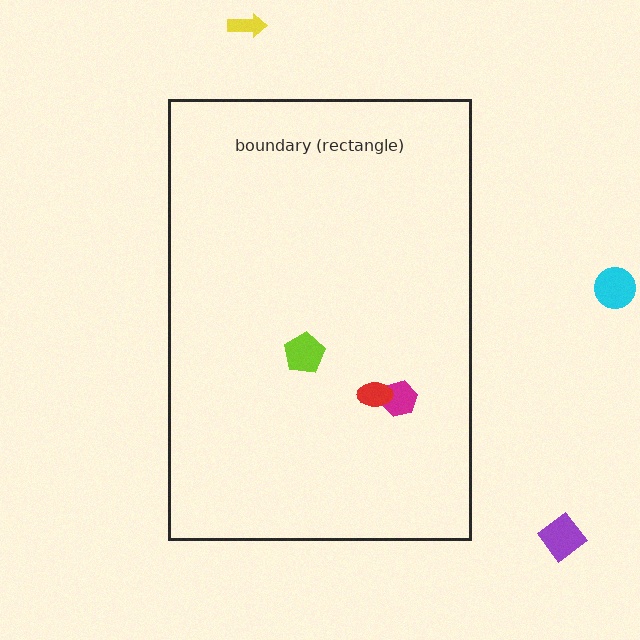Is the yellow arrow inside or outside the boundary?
Outside.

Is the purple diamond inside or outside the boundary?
Outside.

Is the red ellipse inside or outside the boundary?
Inside.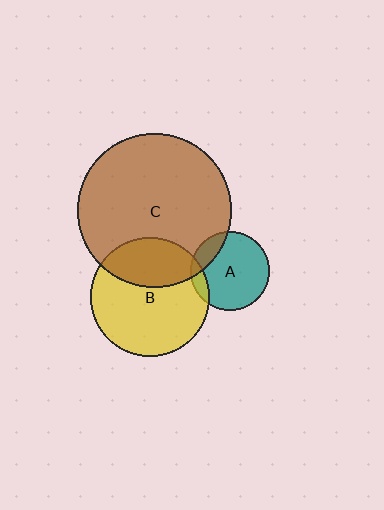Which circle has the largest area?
Circle C (brown).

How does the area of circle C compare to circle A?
Approximately 3.8 times.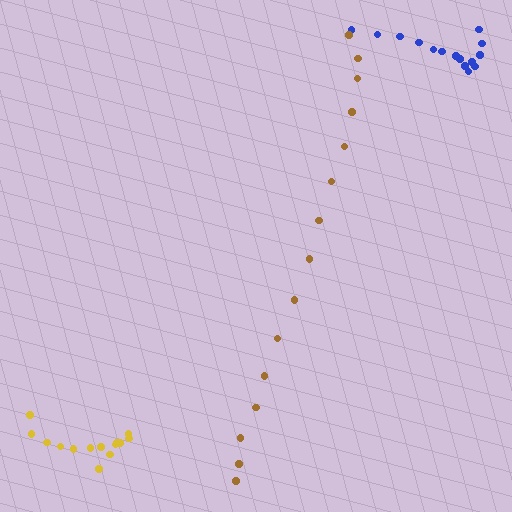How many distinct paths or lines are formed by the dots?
There are 3 distinct paths.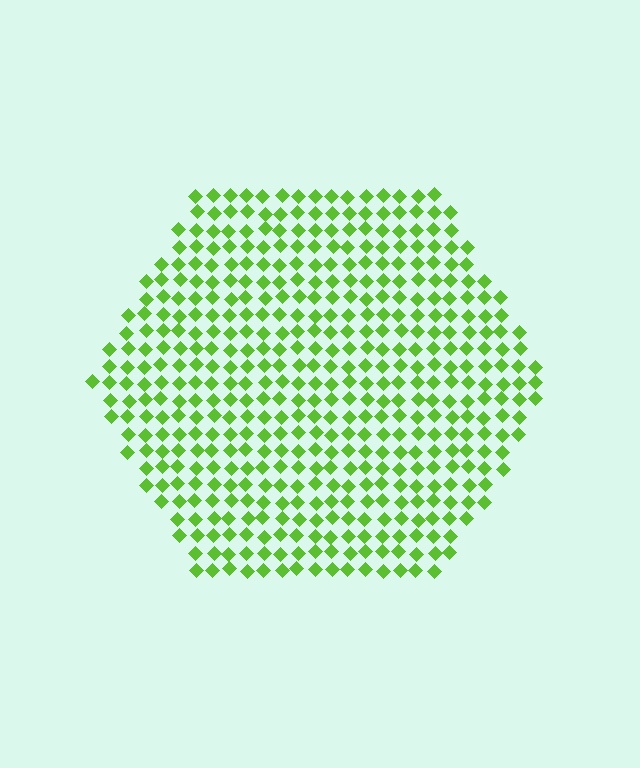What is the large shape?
The large shape is a hexagon.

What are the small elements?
The small elements are diamonds.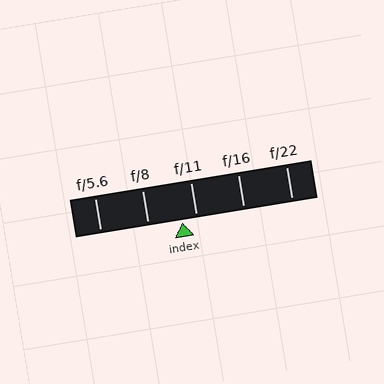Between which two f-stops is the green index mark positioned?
The index mark is between f/8 and f/11.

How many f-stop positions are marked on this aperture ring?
There are 5 f-stop positions marked.